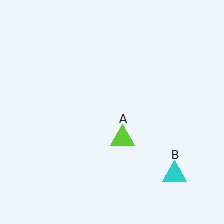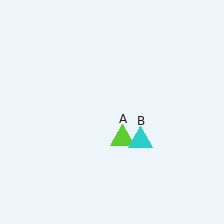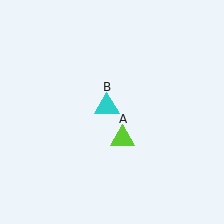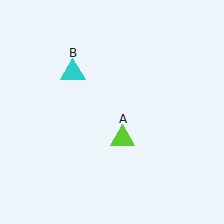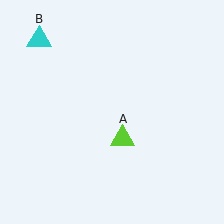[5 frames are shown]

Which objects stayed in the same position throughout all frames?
Lime triangle (object A) remained stationary.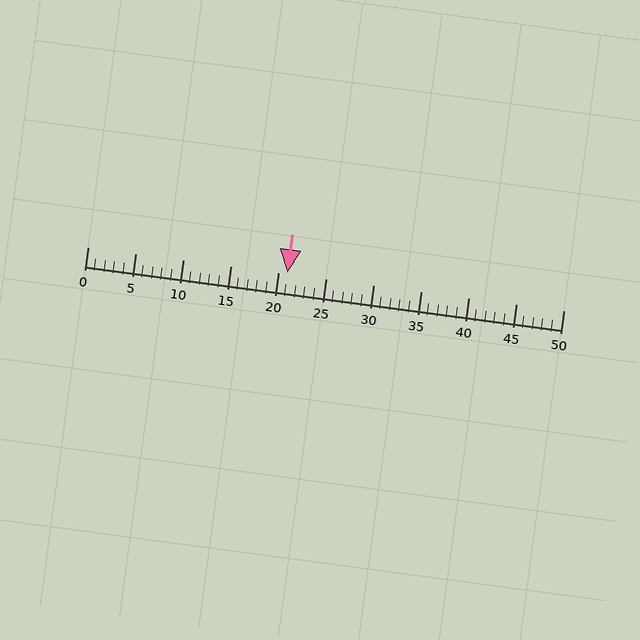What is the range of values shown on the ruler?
The ruler shows values from 0 to 50.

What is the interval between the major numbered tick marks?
The major tick marks are spaced 5 units apart.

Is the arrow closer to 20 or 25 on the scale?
The arrow is closer to 20.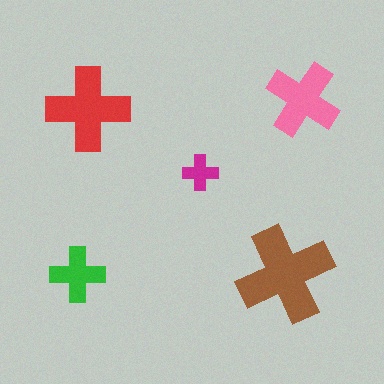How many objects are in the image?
There are 5 objects in the image.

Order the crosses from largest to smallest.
the brown one, the red one, the pink one, the green one, the magenta one.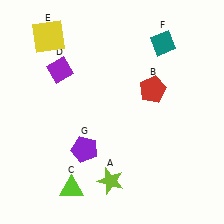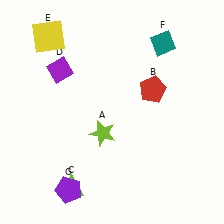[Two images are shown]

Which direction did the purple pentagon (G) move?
The purple pentagon (G) moved down.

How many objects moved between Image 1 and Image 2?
2 objects moved between the two images.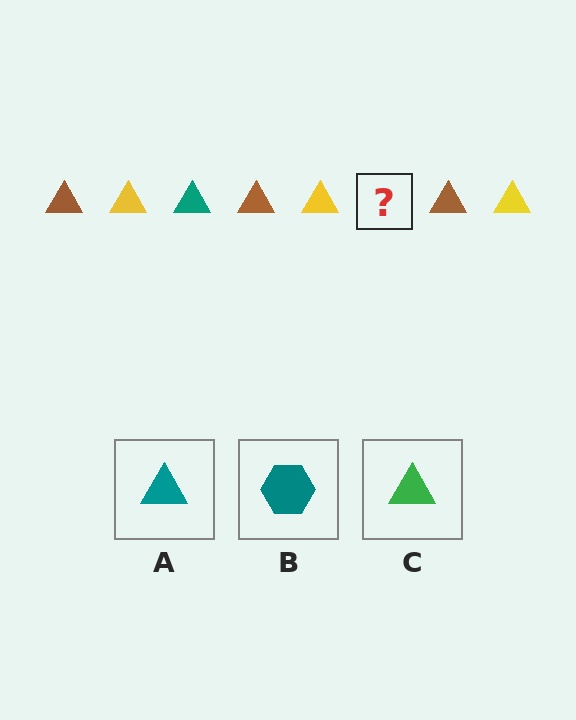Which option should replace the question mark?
Option A.